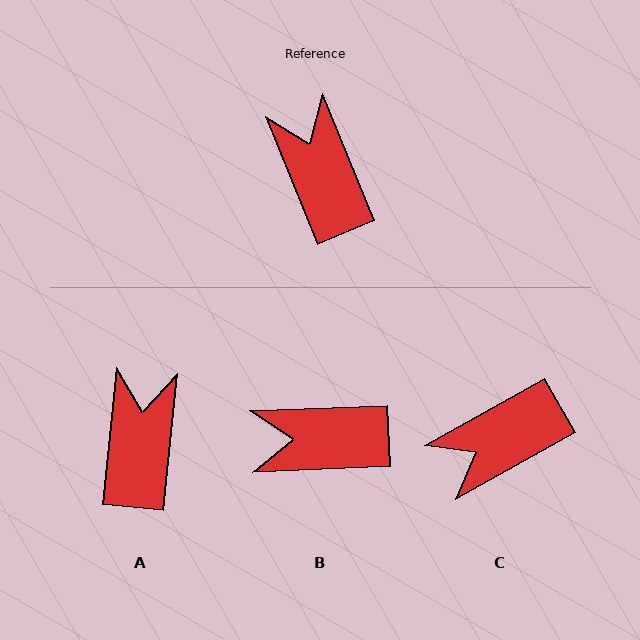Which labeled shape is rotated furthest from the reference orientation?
C, about 97 degrees away.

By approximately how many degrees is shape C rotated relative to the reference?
Approximately 97 degrees counter-clockwise.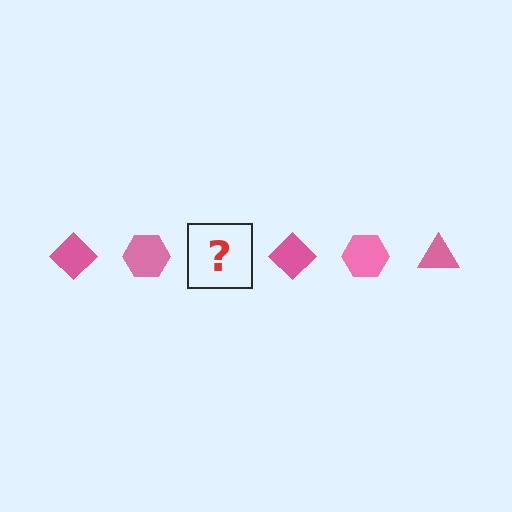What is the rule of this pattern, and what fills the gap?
The rule is that the pattern cycles through diamond, hexagon, triangle shapes in pink. The gap should be filled with a pink triangle.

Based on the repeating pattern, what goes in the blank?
The blank should be a pink triangle.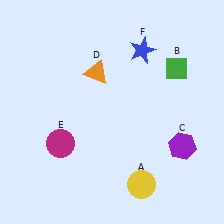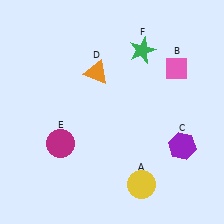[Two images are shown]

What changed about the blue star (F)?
In Image 1, F is blue. In Image 2, it changed to green.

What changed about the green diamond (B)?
In Image 1, B is green. In Image 2, it changed to pink.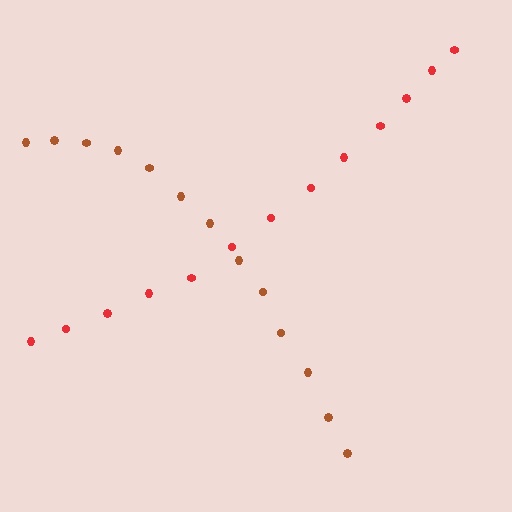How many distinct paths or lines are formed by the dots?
There are 2 distinct paths.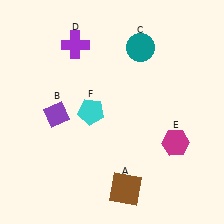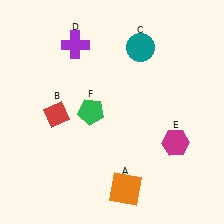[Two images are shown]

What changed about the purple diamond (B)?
In Image 1, B is purple. In Image 2, it changed to red.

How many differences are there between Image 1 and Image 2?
There are 3 differences between the two images.